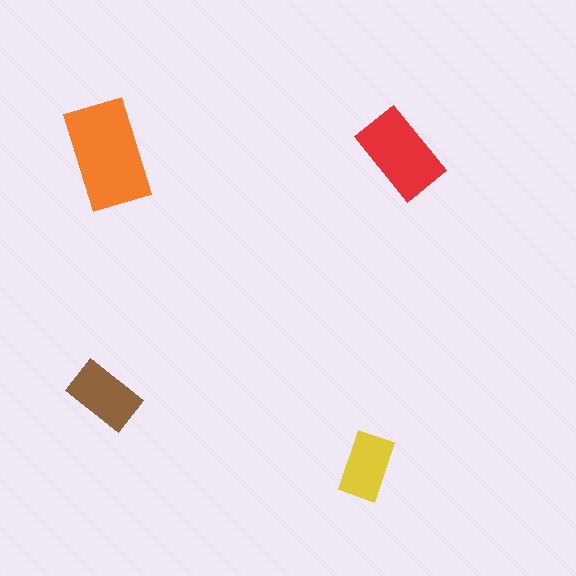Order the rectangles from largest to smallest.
the orange one, the red one, the brown one, the yellow one.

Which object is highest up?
The red rectangle is topmost.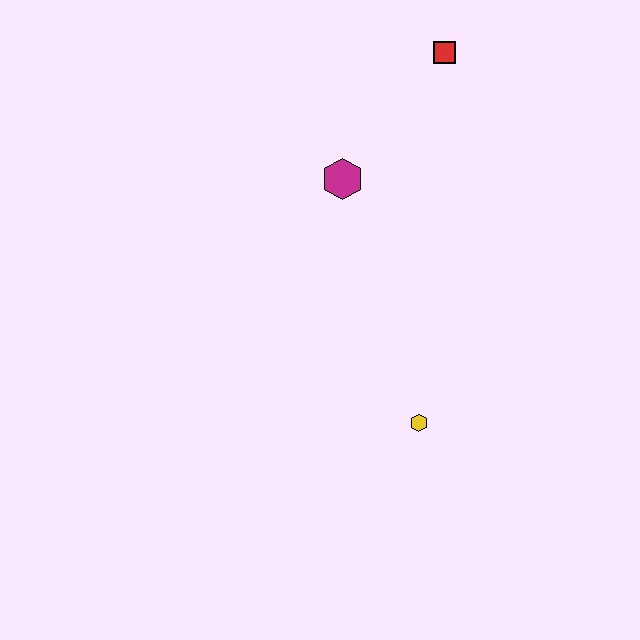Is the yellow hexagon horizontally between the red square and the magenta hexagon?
Yes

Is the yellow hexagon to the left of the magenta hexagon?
No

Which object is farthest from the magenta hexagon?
The yellow hexagon is farthest from the magenta hexagon.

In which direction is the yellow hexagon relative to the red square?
The yellow hexagon is below the red square.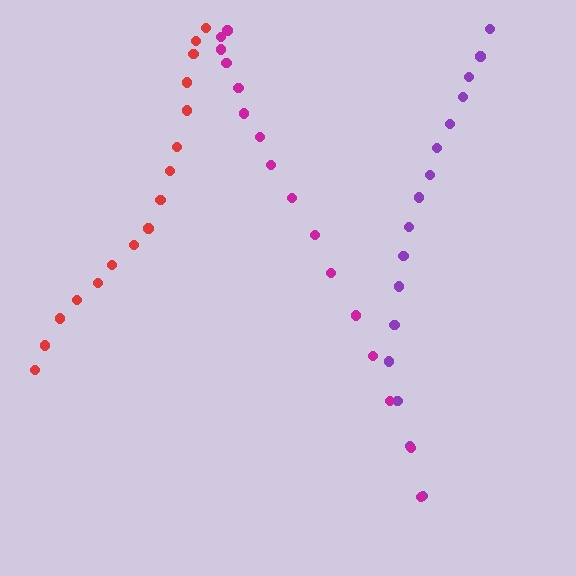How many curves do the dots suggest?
There are 3 distinct paths.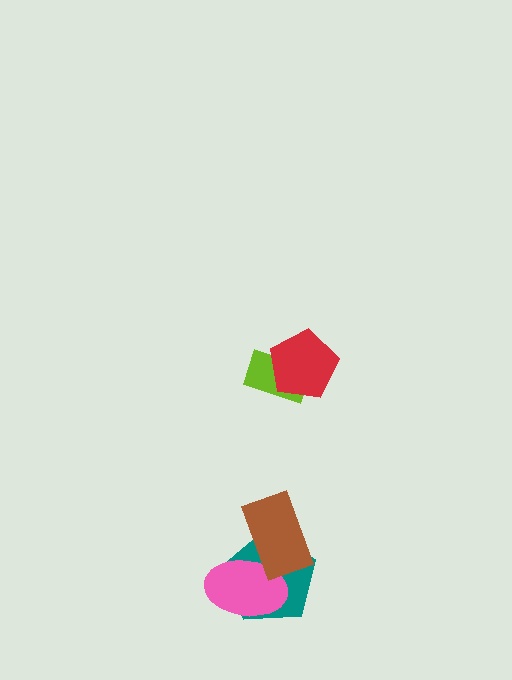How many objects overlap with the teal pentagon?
2 objects overlap with the teal pentagon.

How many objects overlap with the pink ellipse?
2 objects overlap with the pink ellipse.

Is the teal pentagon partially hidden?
Yes, it is partially covered by another shape.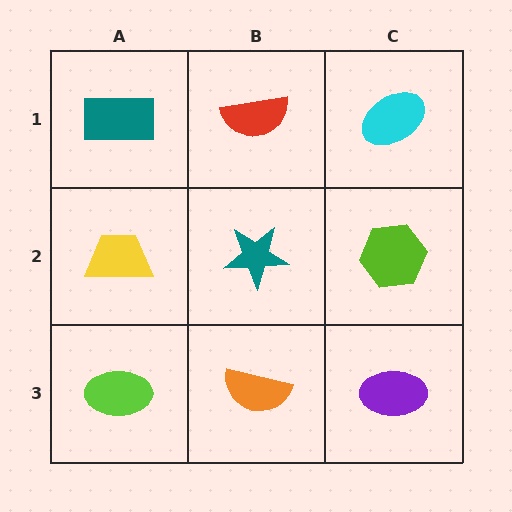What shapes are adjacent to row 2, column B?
A red semicircle (row 1, column B), an orange semicircle (row 3, column B), a yellow trapezoid (row 2, column A), a lime hexagon (row 2, column C).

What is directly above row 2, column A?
A teal rectangle.